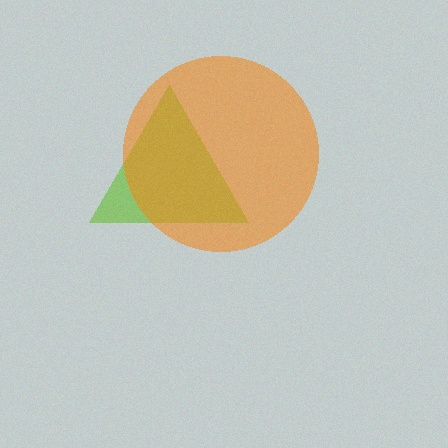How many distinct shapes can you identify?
There are 2 distinct shapes: a lime triangle, an orange circle.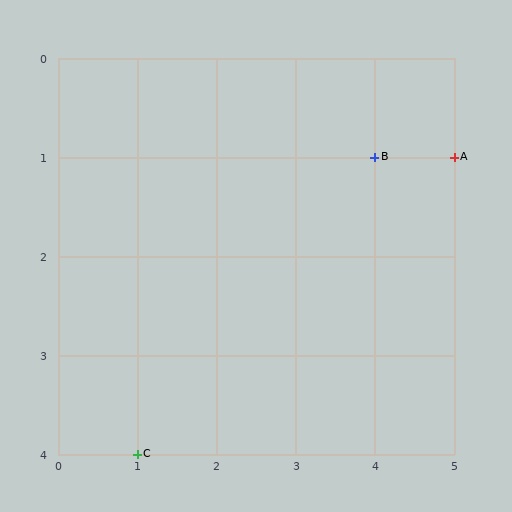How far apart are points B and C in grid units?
Points B and C are 3 columns and 3 rows apart (about 4.2 grid units diagonally).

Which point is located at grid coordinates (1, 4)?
Point C is at (1, 4).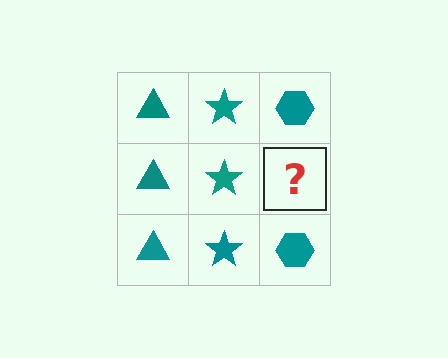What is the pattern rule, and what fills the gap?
The rule is that each column has a consistent shape. The gap should be filled with a teal hexagon.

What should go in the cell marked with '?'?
The missing cell should contain a teal hexagon.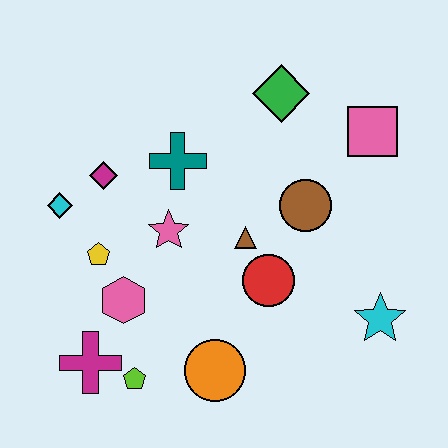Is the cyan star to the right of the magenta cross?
Yes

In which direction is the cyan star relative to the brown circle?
The cyan star is below the brown circle.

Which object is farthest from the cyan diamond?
The cyan star is farthest from the cyan diamond.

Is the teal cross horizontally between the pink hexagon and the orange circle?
Yes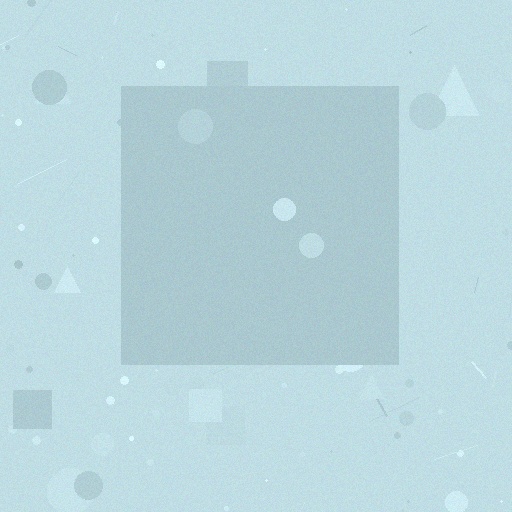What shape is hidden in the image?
A square is hidden in the image.